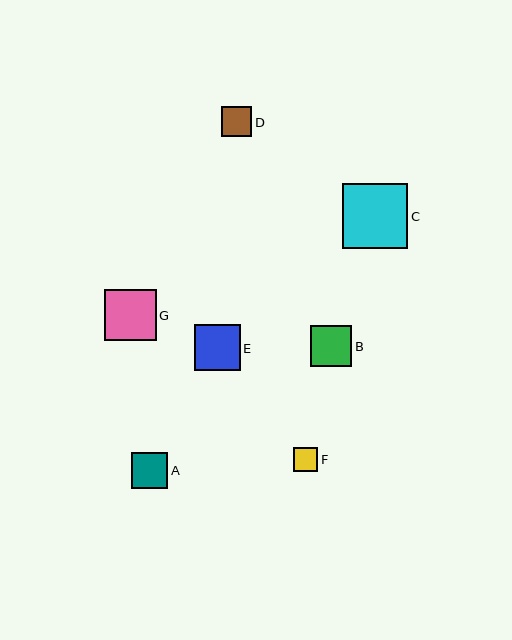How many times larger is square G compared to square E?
Square G is approximately 1.1 times the size of square E.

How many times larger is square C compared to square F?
Square C is approximately 2.7 times the size of square F.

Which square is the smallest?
Square F is the smallest with a size of approximately 24 pixels.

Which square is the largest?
Square C is the largest with a size of approximately 65 pixels.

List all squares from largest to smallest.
From largest to smallest: C, G, E, B, A, D, F.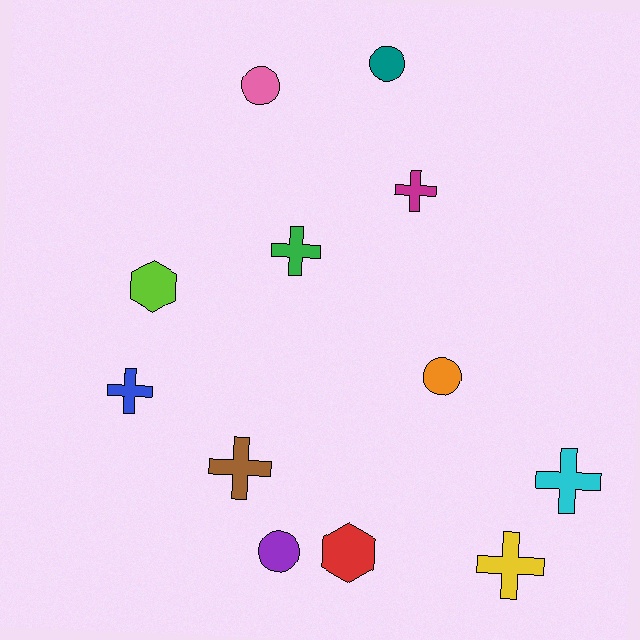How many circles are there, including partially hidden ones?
There are 4 circles.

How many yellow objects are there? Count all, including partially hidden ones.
There is 1 yellow object.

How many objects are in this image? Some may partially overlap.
There are 12 objects.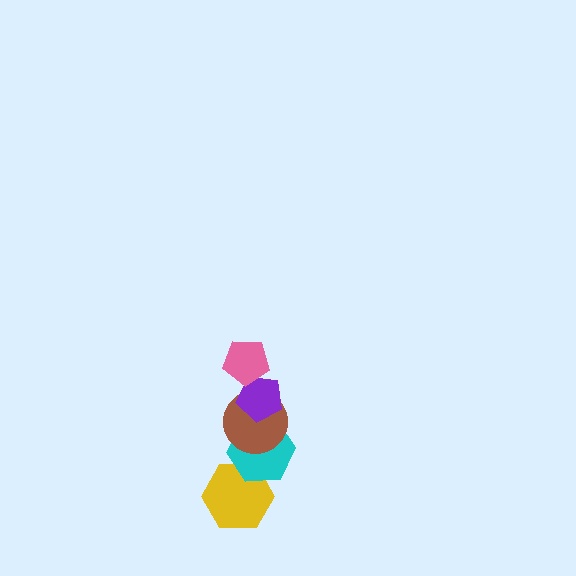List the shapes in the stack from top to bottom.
From top to bottom: the pink pentagon, the purple pentagon, the brown circle, the cyan hexagon, the yellow hexagon.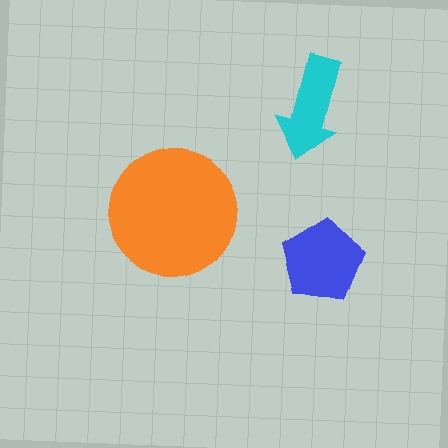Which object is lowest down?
The blue pentagon is bottommost.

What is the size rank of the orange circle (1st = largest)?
1st.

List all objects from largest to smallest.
The orange circle, the blue pentagon, the cyan arrow.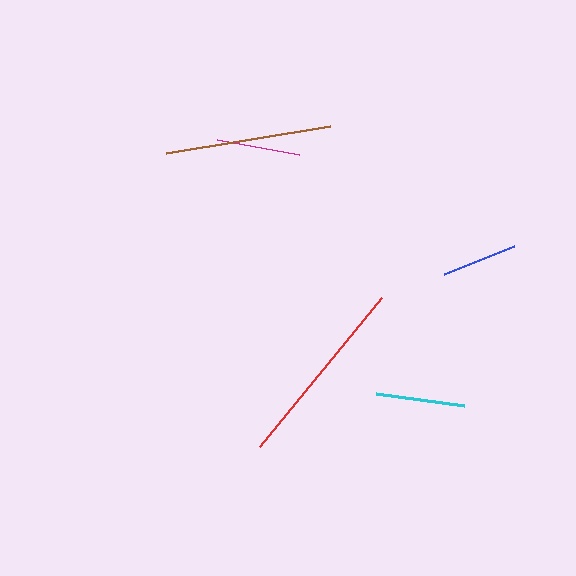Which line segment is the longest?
The red line is the longest at approximately 193 pixels.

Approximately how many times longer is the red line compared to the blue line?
The red line is approximately 2.6 times the length of the blue line.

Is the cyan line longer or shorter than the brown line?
The brown line is longer than the cyan line.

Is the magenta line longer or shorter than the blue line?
The magenta line is longer than the blue line.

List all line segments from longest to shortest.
From longest to shortest: red, brown, cyan, magenta, blue.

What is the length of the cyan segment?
The cyan segment is approximately 89 pixels long.